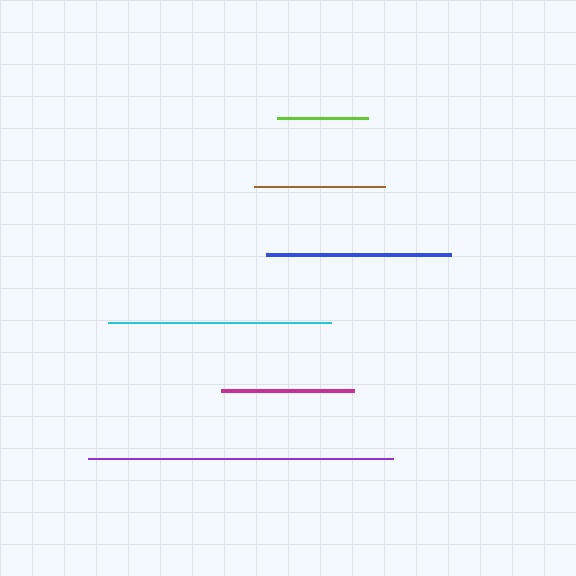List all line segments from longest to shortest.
From longest to shortest: purple, cyan, blue, magenta, brown, lime.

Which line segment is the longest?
The purple line is the longest at approximately 304 pixels.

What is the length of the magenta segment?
The magenta segment is approximately 133 pixels long.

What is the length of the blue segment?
The blue segment is approximately 185 pixels long.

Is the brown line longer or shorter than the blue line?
The blue line is longer than the brown line.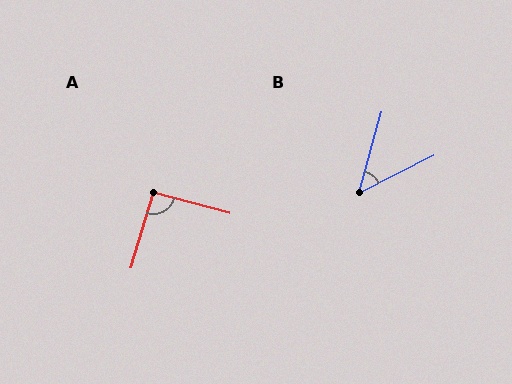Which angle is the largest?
A, at approximately 92 degrees.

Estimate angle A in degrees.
Approximately 92 degrees.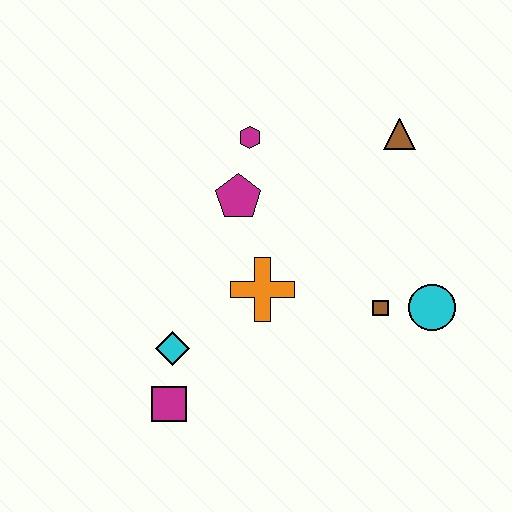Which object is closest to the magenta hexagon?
The magenta pentagon is closest to the magenta hexagon.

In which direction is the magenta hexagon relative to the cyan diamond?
The magenta hexagon is above the cyan diamond.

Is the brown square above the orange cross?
No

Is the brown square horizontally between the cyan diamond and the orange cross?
No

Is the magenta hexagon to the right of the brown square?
No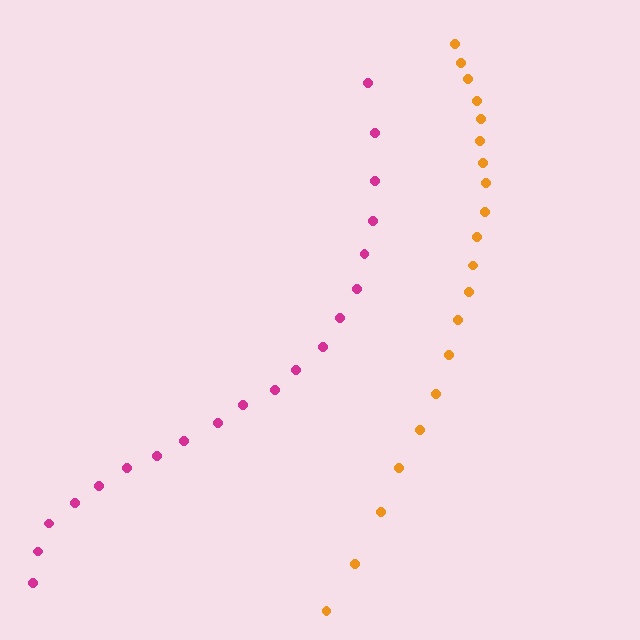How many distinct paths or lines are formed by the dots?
There are 2 distinct paths.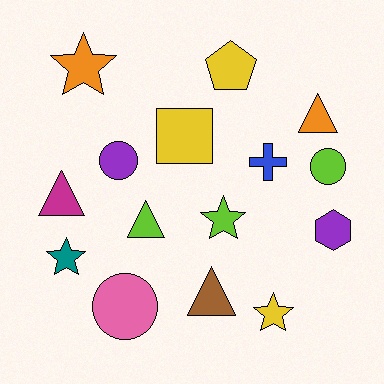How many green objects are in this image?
There are no green objects.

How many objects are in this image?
There are 15 objects.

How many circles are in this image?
There are 3 circles.